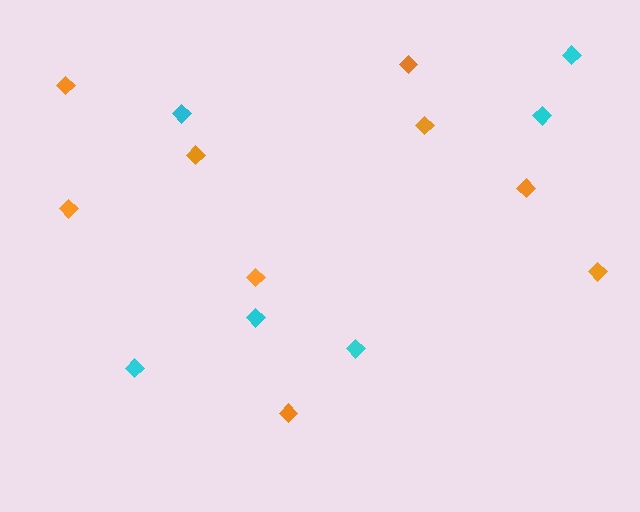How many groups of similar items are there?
There are 2 groups: one group of orange diamonds (9) and one group of cyan diamonds (6).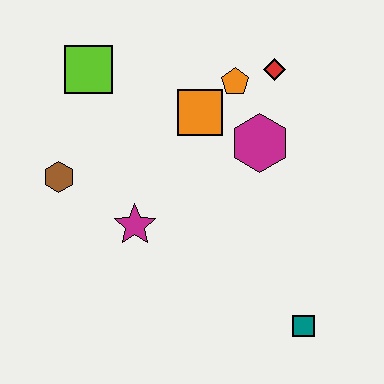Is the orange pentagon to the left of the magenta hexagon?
Yes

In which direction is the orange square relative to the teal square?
The orange square is above the teal square.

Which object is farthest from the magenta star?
The red diamond is farthest from the magenta star.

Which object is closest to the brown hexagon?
The magenta star is closest to the brown hexagon.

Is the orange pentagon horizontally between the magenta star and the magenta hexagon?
Yes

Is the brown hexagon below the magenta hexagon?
Yes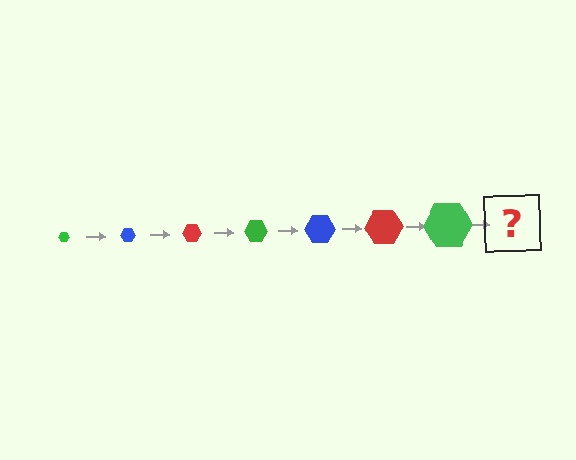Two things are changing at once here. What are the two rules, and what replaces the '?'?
The two rules are that the hexagon grows larger each step and the color cycles through green, blue, and red. The '?' should be a blue hexagon, larger than the previous one.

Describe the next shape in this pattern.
It should be a blue hexagon, larger than the previous one.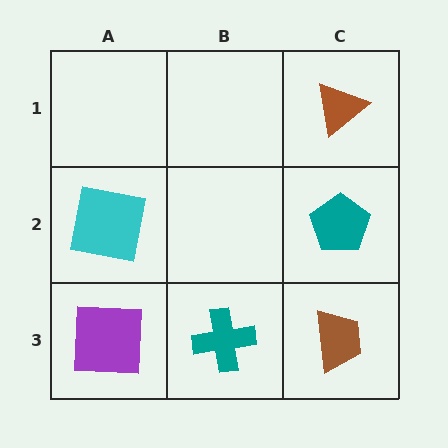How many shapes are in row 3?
3 shapes.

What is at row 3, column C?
A brown trapezoid.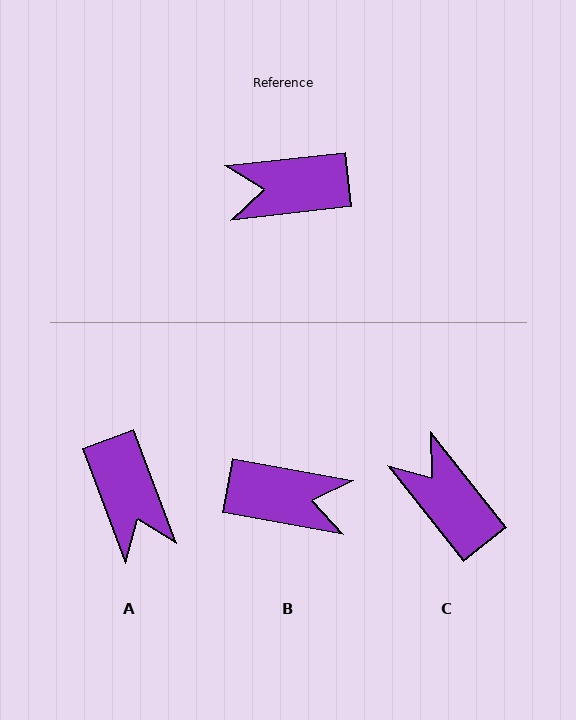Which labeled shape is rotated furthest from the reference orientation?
B, about 163 degrees away.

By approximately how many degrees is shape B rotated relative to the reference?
Approximately 163 degrees counter-clockwise.